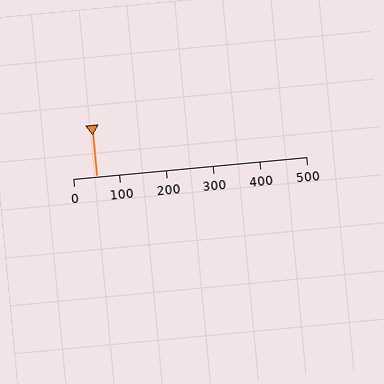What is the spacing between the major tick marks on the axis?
The major ticks are spaced 100 apart.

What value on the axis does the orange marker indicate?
The marker indicates approximately 50.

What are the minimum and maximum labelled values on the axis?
The axis runs from 0 to 500.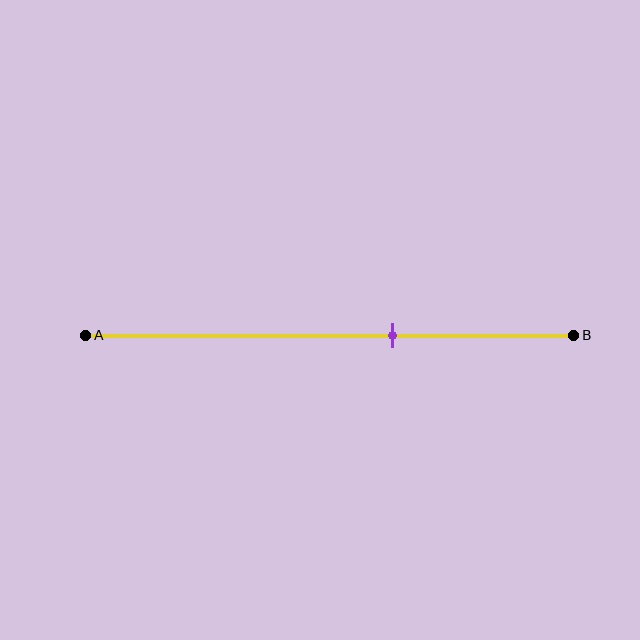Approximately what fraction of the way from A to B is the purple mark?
The purple mark is approximately 65% of the way from A to B.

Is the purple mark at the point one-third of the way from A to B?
No, the mark is at about 65% from A, not at the 33% one-third point.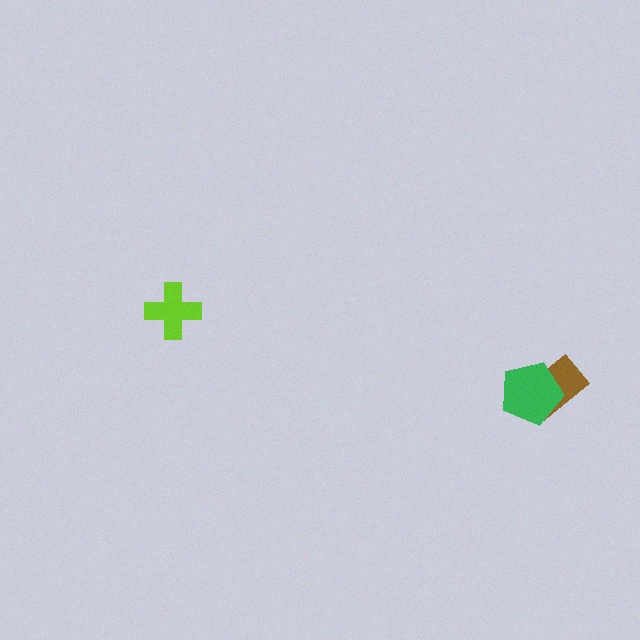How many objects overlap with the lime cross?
0 objects overlap with the lime cross.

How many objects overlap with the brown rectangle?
1 object overlaps with the brown rectangle.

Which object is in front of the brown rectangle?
The green pentagon is in front of the brown rectangle.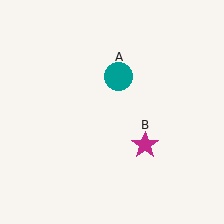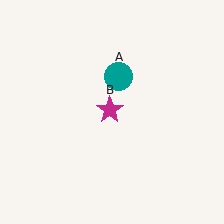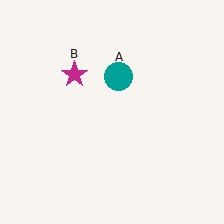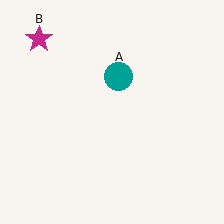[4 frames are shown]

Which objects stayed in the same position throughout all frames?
Teal circle (object A) remained stationary.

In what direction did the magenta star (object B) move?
The magenta star (object B) moved up and to the left.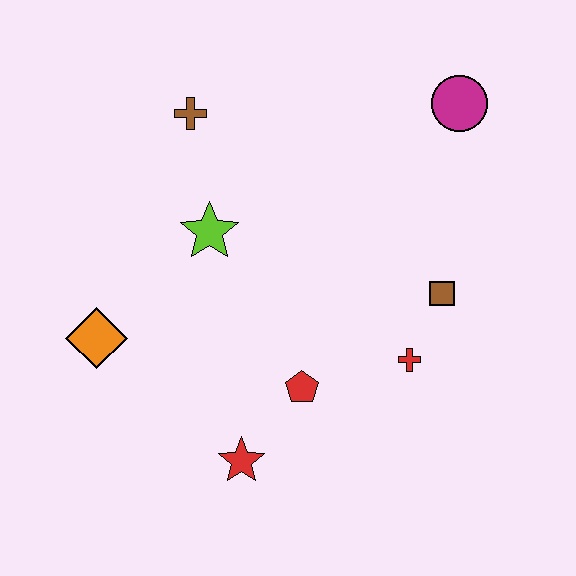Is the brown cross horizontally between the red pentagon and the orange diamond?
Yes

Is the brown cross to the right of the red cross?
No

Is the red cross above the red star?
Yes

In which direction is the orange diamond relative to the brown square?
The orange diamond is to the left of the brown square.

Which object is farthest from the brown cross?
The red star is farthest from the brown cross.